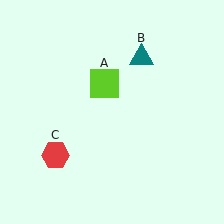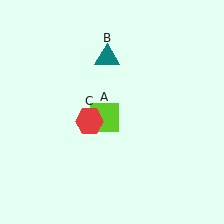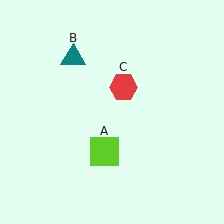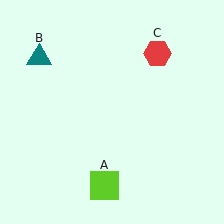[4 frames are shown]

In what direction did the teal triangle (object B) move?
The teal triangle (object B) moved left.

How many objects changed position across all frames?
3 objects changed position: lime square (object A), teal triangle (object B), red hexagon (object C).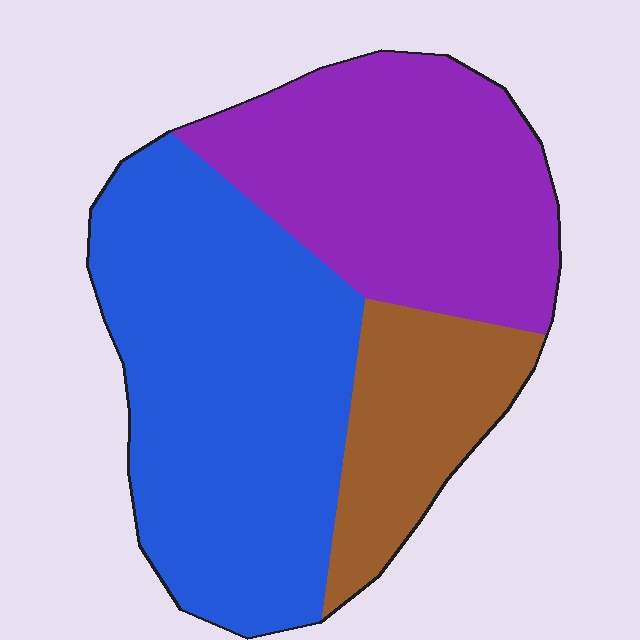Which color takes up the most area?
Blue, at roughly 50%.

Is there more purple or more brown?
Purple.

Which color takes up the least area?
Brown, at roughly 15%.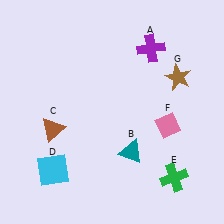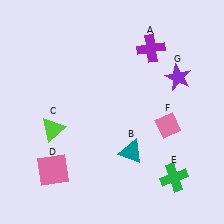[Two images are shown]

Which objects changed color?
C changed from brown to lime. D changed from cyan to pink. G changed from brown to purple.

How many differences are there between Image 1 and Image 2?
There are 3 differences between the two images.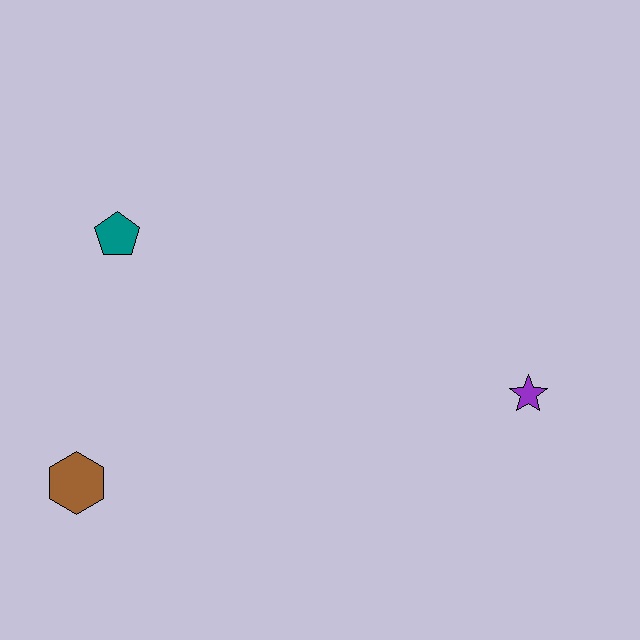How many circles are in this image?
There are no circles.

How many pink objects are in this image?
There are no pink objects.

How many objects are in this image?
There are 3 objects.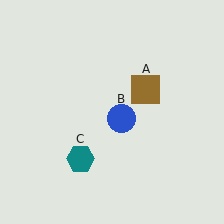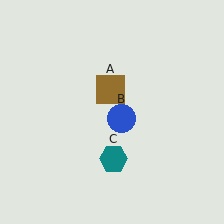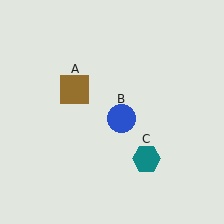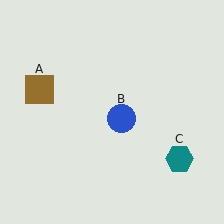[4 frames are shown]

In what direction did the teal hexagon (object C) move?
The teal hexagon (object C) moved right.